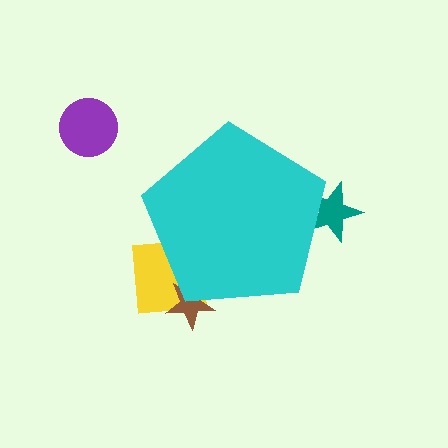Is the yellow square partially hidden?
Yes, the yellow square is partially hidden behind the cyan pentagon.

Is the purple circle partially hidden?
No, the purple circle is fully visible.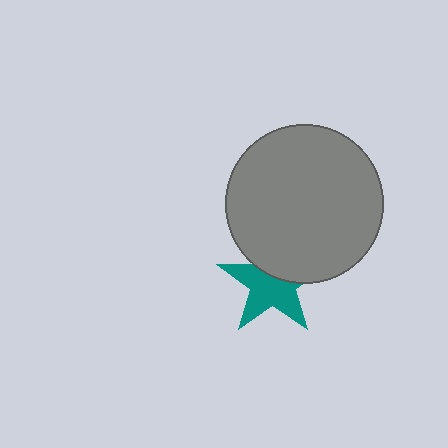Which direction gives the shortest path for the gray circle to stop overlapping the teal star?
Moving up gives the shortest separation.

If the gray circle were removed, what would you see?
You would see the complete teal star.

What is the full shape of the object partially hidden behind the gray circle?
The partially hidden object is a teal star.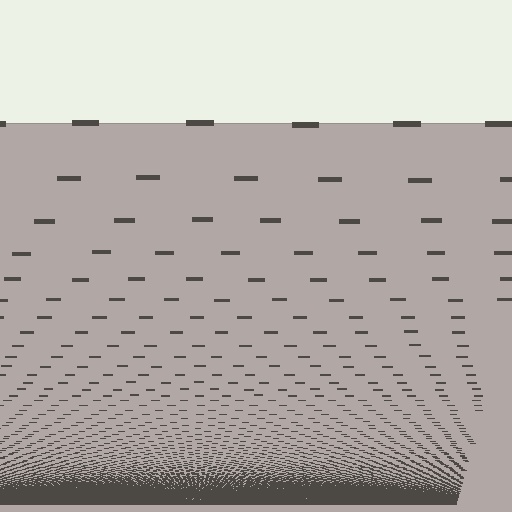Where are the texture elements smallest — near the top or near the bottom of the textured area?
Near the bottom.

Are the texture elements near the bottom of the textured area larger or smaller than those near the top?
Smaller. The gradient is inverted — elements near the bottom are smaller and denser.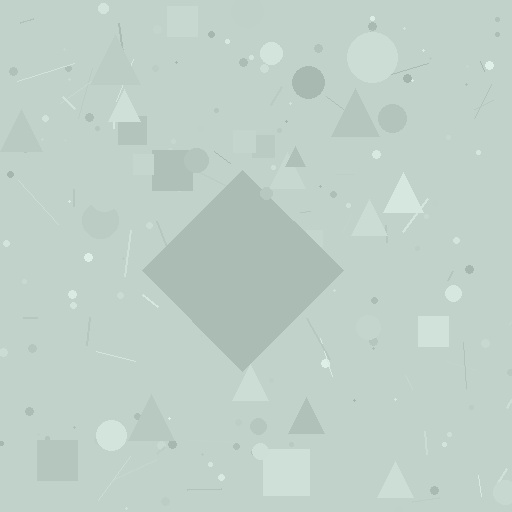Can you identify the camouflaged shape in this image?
The camouflaged shape is a diamond.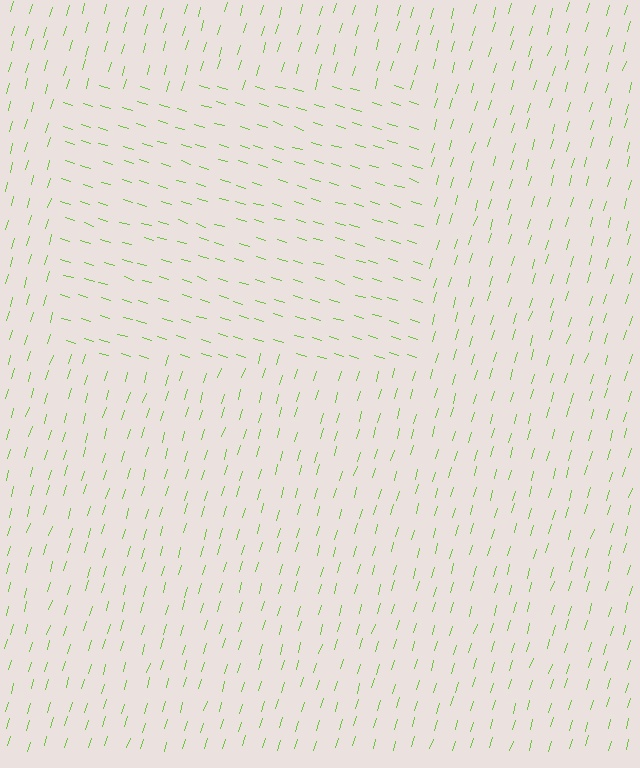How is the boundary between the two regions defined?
The boundary is defined purely by a change in line orientation (approximately 89 degrees difference). All lines are the same color and thickness.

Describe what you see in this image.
The image is filled with small lime line segments. A rectangle region in the image has lines oriented differently from the surrounding lines, creating a visible texture boundary.